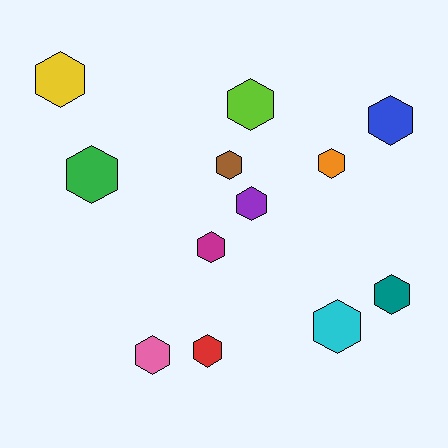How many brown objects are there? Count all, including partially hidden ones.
There is 1 brown object.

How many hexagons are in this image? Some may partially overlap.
There are 12 hexagons.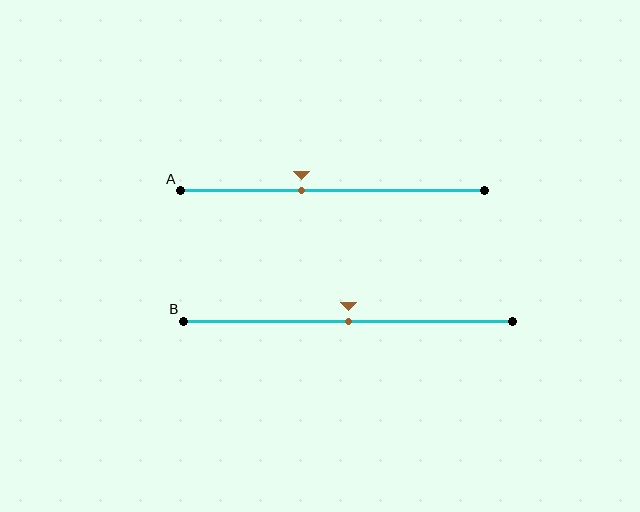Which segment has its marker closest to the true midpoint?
Segment B has its marker closest to the true midpoint.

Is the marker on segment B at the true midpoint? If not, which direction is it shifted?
Yes, the marker on segment B is at the true midpoint.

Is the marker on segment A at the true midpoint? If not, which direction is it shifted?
No, the marker on segment A is shifted to the left by about 10% of the segment length.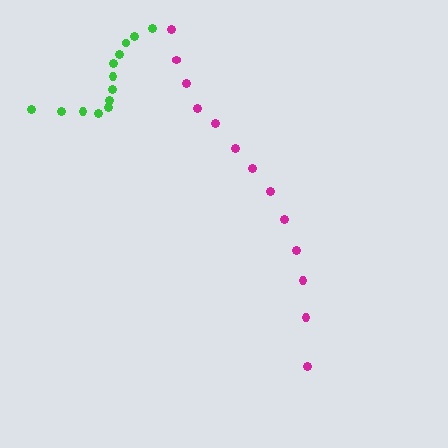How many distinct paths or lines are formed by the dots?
There are 2 distinct paths.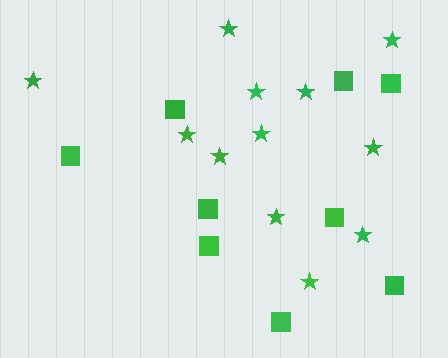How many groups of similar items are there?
There are 2 groups: one group of squares (9) and one group of stars (12).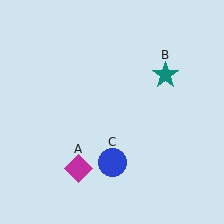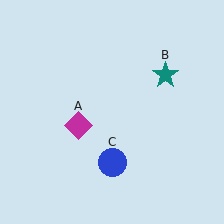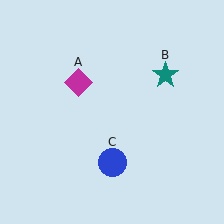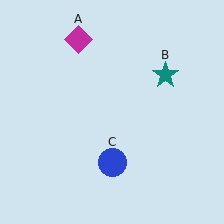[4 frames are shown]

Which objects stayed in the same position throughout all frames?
Teal star (object B) and blue circle (object C) remained stationary.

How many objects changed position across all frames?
1 object changed position: magenta diamond (object A).